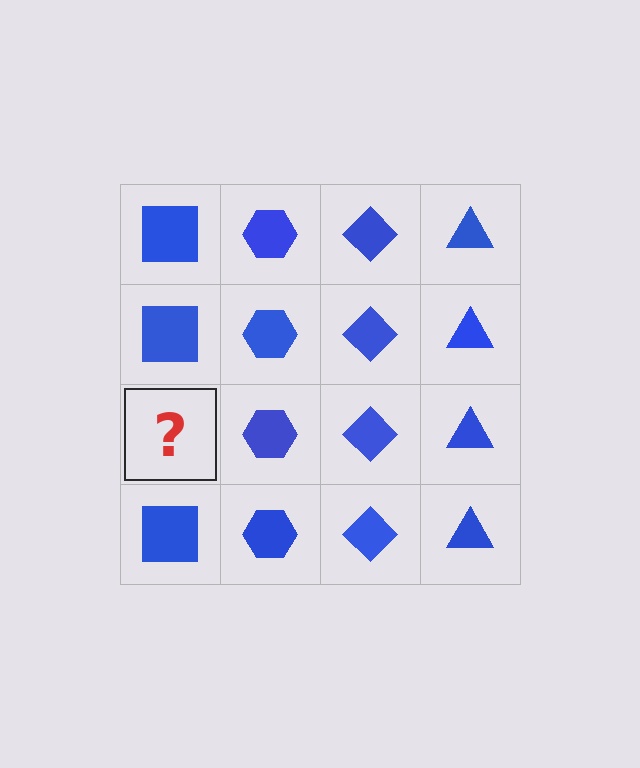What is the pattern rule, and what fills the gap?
The rule is that each column has a consistent shape. The gap should be filled with a blue square.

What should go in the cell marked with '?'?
The missing cell should contain a blue square.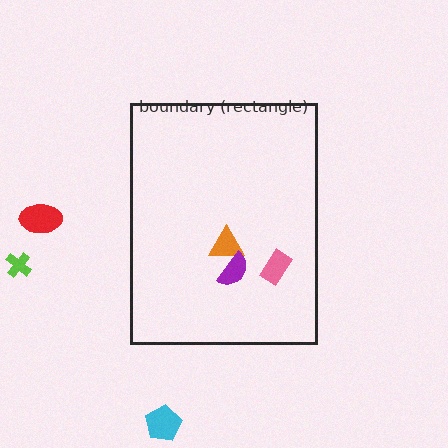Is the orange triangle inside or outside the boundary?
Inside.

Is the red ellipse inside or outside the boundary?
Outside.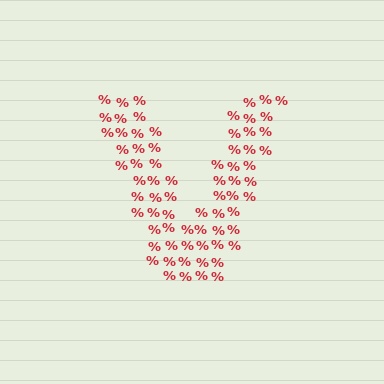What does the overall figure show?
The overall figure shows the letter V.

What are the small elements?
The small elements are percent signs.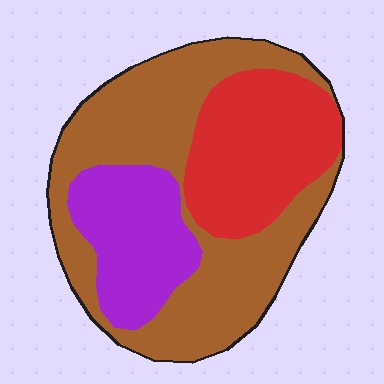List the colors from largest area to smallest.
From largest to smallest: brown, red, purple.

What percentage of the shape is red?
Red takes up about one quarter (1/4) of the shape.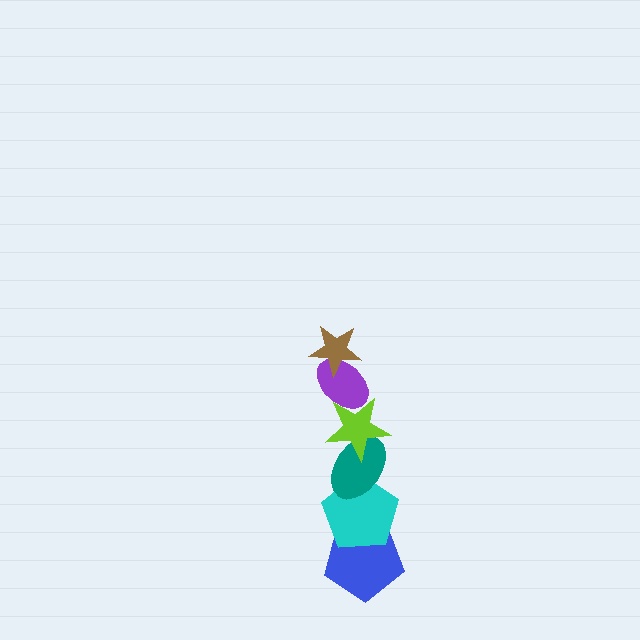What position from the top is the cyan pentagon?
The cyan pentagon is 5th from the top.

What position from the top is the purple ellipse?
The purple ellipse is 2nd from the top.